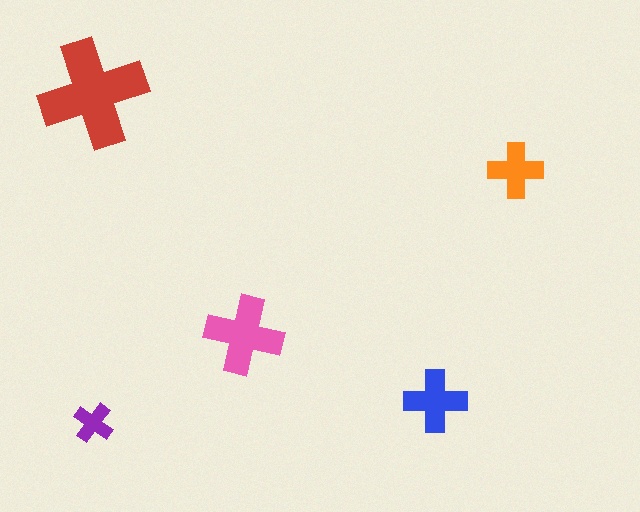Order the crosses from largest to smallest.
the red one, the pink one, the blue one, the orange one, the purple one.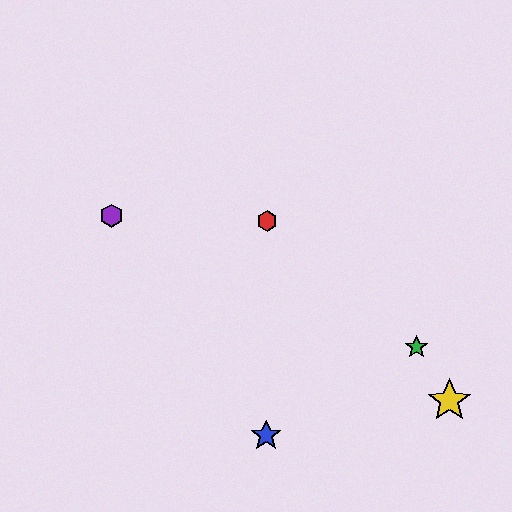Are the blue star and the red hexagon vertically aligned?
Yes, both are at x≈266.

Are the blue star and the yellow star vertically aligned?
No, the blue star is at x≈266 and the yellow star is at x≈449.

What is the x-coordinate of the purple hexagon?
The purple hexagon is at x≈112.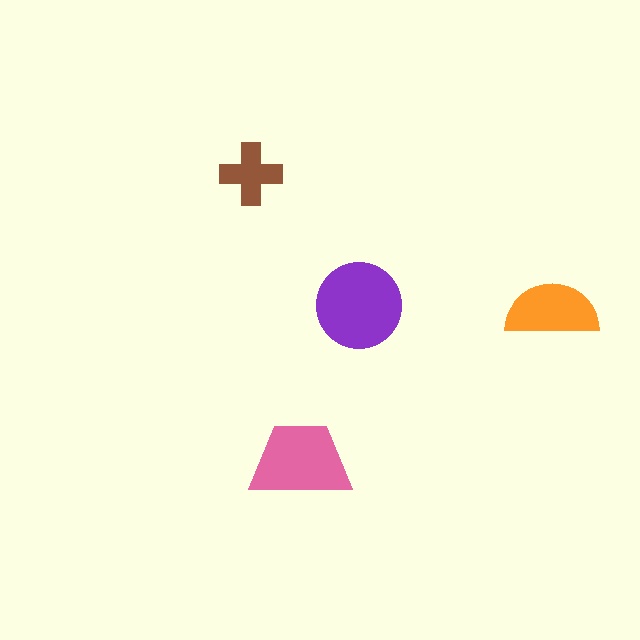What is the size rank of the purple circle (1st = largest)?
1st.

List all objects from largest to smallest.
The purple circle, the pink trapezoid, the orange semicircle, the brown cross.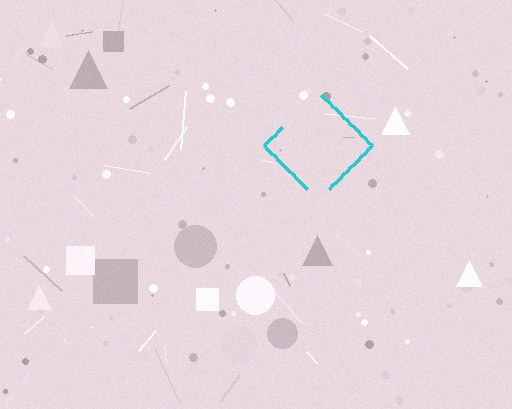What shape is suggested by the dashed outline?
The dashed outline suggests a diamond.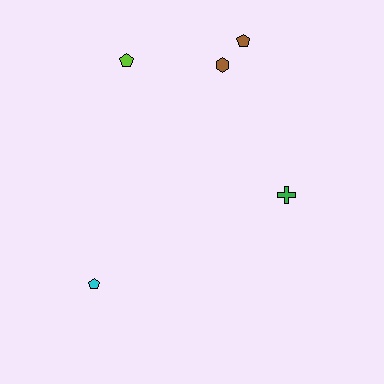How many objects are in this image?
There are 5 objects.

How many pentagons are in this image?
There are 3 pentagons.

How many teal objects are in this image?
There are no teal objects.